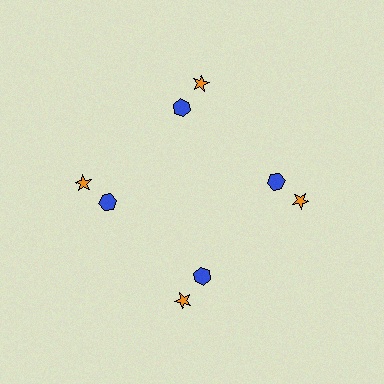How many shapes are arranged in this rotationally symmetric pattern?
There are 8 shapes, arranged in 4 groups of 2.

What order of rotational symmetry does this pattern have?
This pattern has 4-fold rotational symmetry.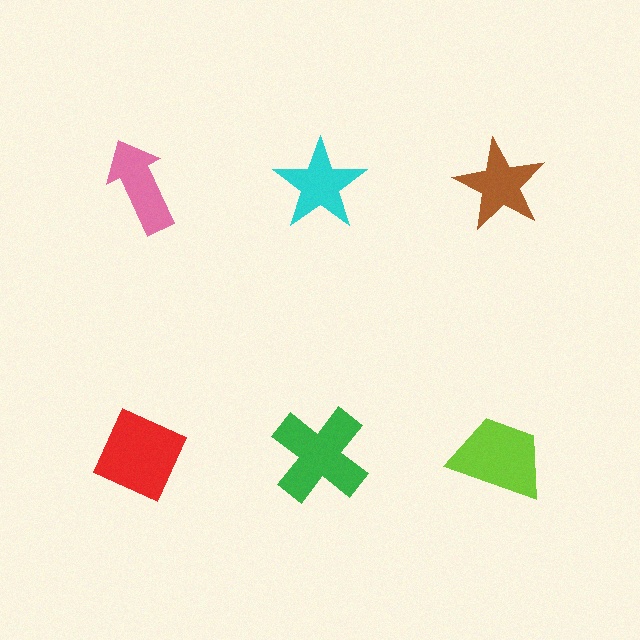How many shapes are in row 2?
3 shapes.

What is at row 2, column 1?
A red diamond.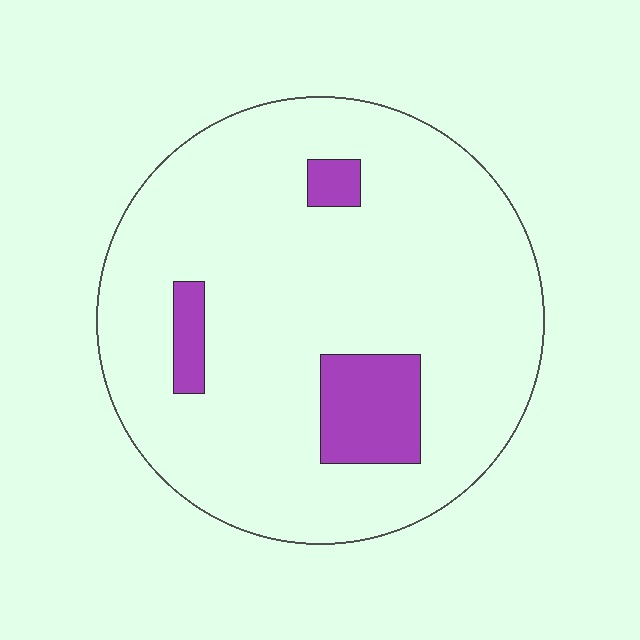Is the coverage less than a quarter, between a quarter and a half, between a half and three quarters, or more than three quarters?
Less than a quarter.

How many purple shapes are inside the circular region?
3.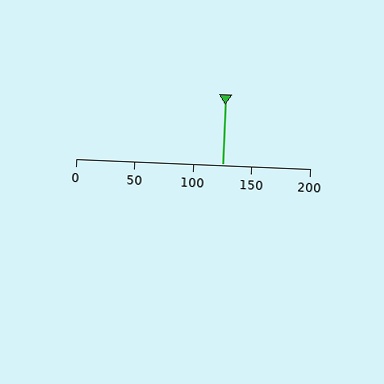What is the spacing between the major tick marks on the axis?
The major ticks are spaced 50 apart.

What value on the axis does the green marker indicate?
The marker indicates approximately 125.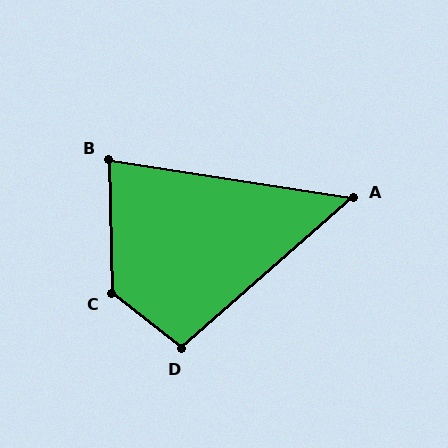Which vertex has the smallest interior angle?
A, at approximately 50 degrees.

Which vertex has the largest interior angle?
C, at approximately 130 degrees.